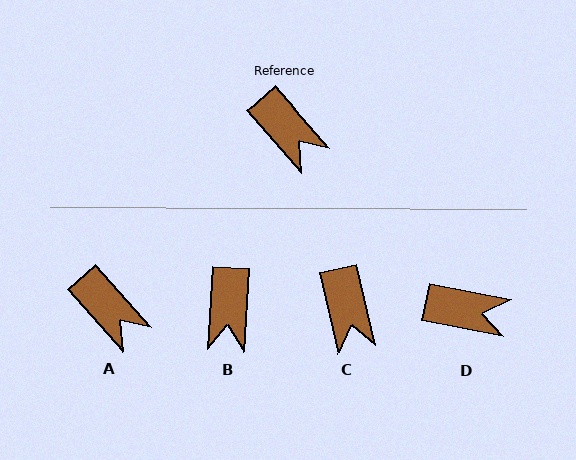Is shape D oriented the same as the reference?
No, it is off by about 37 degrees.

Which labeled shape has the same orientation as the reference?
A.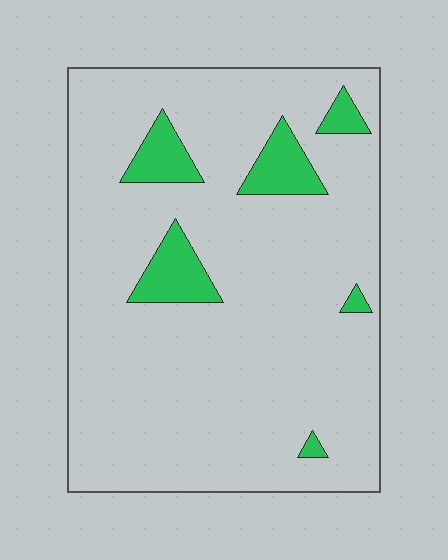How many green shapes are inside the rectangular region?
6.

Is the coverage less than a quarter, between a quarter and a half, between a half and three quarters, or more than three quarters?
Less than a quarter.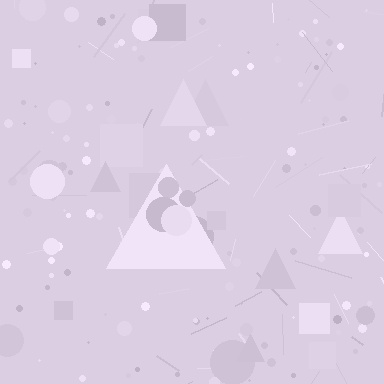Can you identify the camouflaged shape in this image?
The camouflaged shape is a triangle.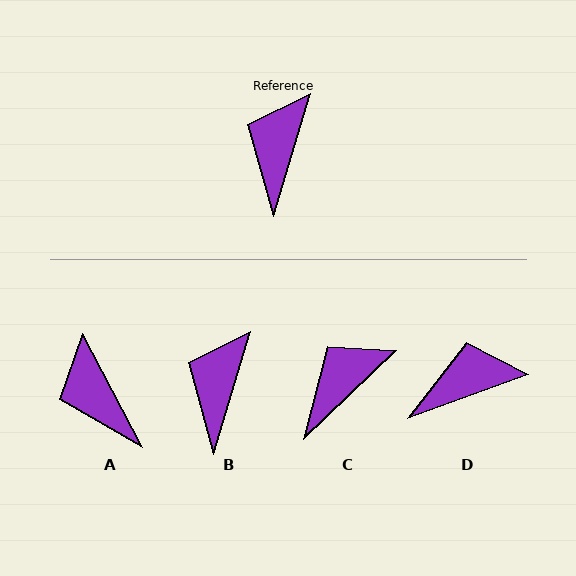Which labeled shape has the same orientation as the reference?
B.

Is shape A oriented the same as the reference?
No, it is off by about 44 degrees.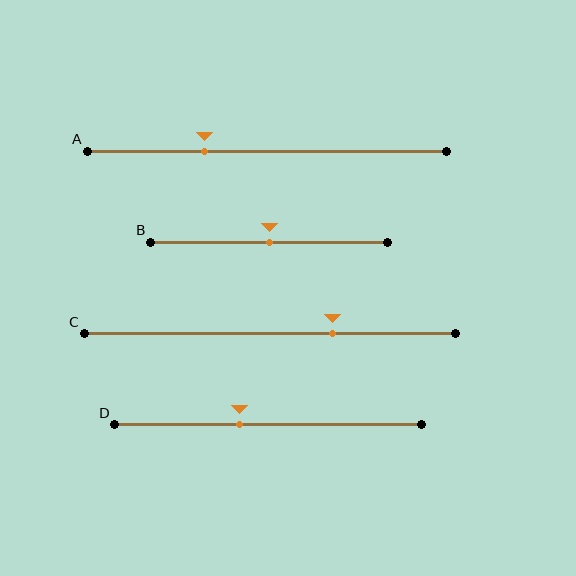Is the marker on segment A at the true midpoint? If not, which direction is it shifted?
No, the marker on segment A is shifted to the left by about 17% of the segment length.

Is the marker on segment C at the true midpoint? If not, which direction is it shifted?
No, the marker on segment C is shifted to the right by about 17% of the segment length.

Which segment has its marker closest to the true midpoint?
Segment B has its marker closest to the true midpoint.